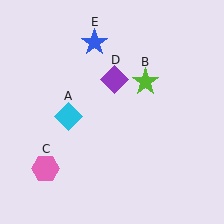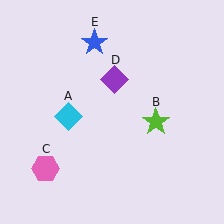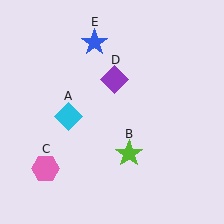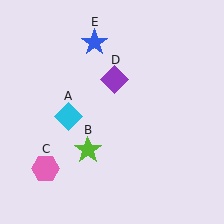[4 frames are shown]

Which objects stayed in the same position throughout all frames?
Cyan diamond (object A) and pink hexagon (object C) and purple diamond (object D) and blue star (object E) remained stationary.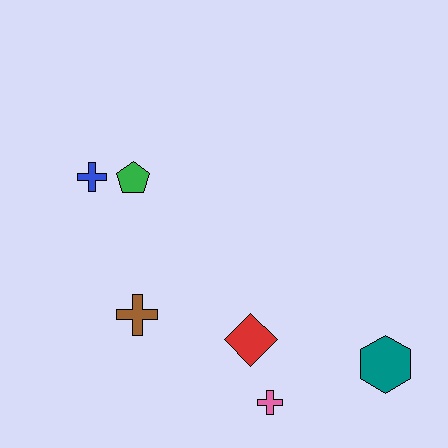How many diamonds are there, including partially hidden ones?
There is 1 diamond.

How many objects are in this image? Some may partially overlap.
There are 6 objects.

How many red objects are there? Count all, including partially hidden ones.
There is 1 red object.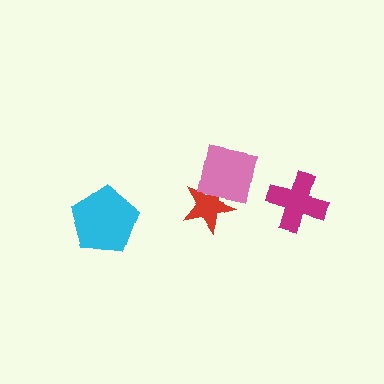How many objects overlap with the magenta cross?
0 objects overlap with the magenta cross.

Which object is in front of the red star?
The pink square is in front of the red star.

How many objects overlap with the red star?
1 object overlaps with the red star.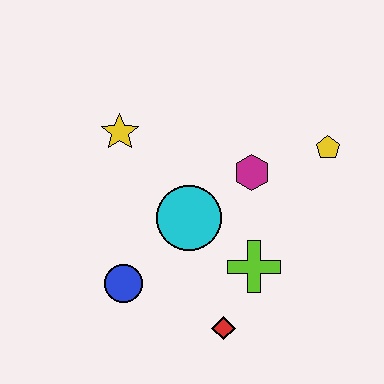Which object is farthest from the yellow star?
The red diamond is farthest from the yellow star.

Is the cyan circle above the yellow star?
No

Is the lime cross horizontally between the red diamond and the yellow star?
No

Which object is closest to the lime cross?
The red diamond is closest to the lime cross.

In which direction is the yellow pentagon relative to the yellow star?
The yellow pentagon is to the right of the yellow star.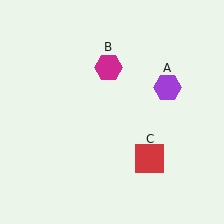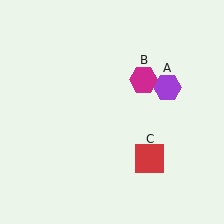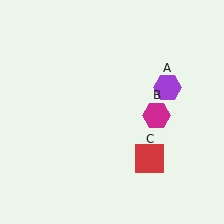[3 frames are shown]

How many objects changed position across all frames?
1 object changed position: magenta hexagon (object B).